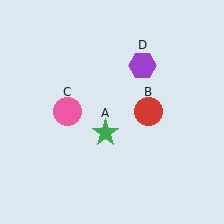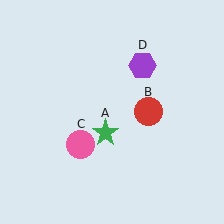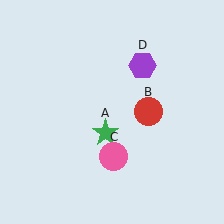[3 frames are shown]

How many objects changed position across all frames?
1 object changed position: pink circle (object C).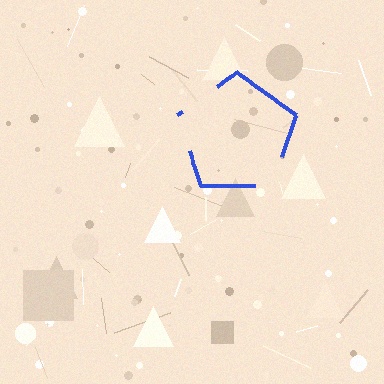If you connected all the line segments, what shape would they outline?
They would outline a pentagon.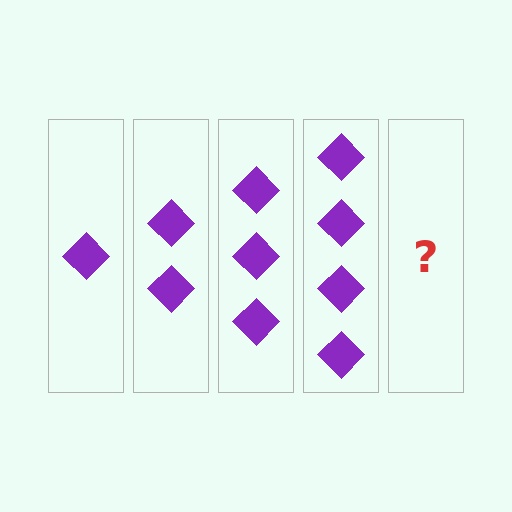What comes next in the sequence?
The next element should be 5 diamonds.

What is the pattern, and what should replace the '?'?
The pattern is that each step adds one more diamond. The '?' should be 5 diamonds.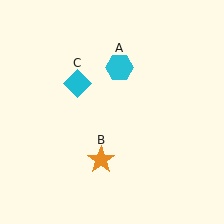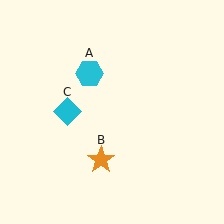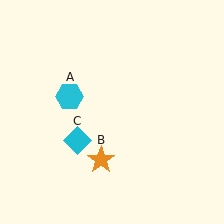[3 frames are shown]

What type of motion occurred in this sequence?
The cyan hexagon (object A), cyan diamond (object C) rotated counterclockwise around the center of the scene.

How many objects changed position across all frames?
2 objects changed position: cyan hexagon (object A), cyan diamond (object C).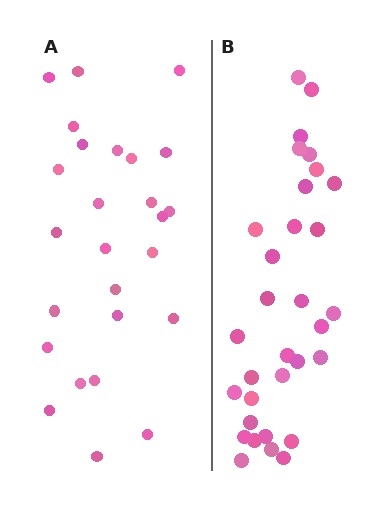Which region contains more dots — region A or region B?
Region B (the right region) has more dots.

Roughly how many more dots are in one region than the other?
Region B has about 6 more dots than region A.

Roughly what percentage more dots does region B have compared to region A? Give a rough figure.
About 25% more.